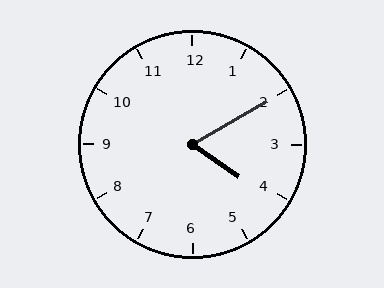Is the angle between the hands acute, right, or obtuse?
It is acute.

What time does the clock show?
4:10.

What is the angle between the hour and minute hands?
Approximately 65 degrees.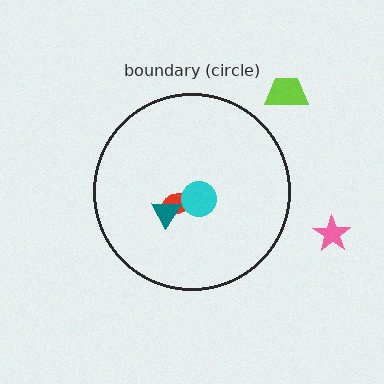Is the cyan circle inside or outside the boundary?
Inside.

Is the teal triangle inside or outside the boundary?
Inside.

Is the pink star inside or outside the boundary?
Outside.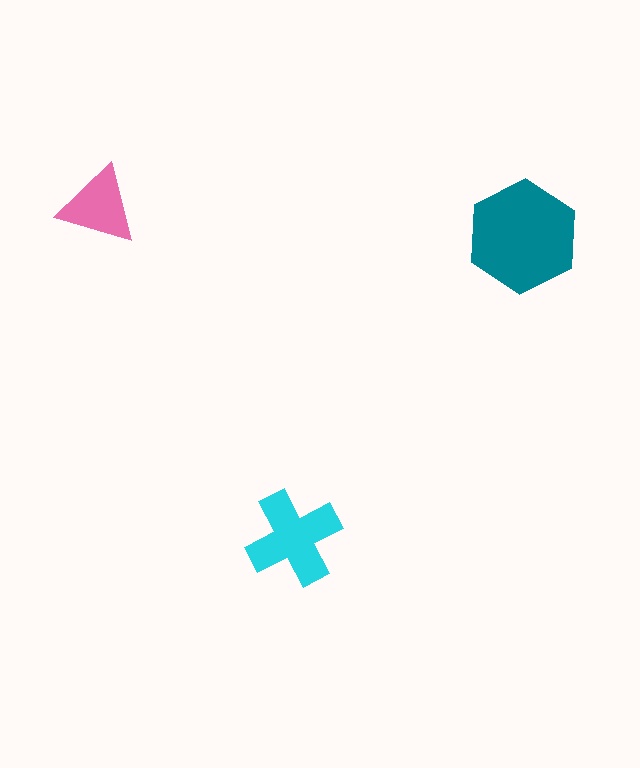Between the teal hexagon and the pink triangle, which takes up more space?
The teal hexagon.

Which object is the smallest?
The pink triangle.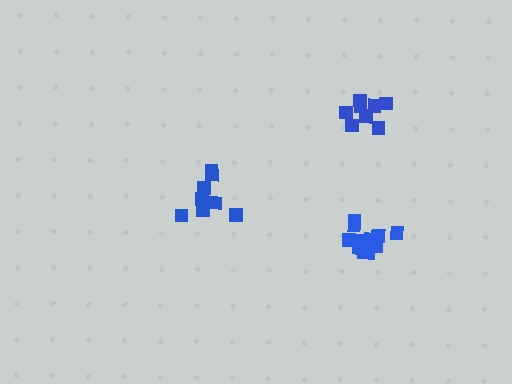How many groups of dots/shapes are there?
There are 3 groups.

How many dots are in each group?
Group 1: 8 dots, Group 2: 13 dots, Group 3: 8 dots (29 total).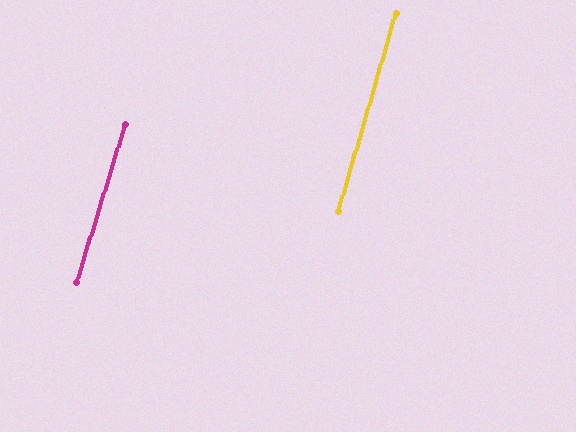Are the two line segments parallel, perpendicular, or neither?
Parallel — their directions differ by only 0.7°.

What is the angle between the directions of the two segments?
Approximately 1 degree.